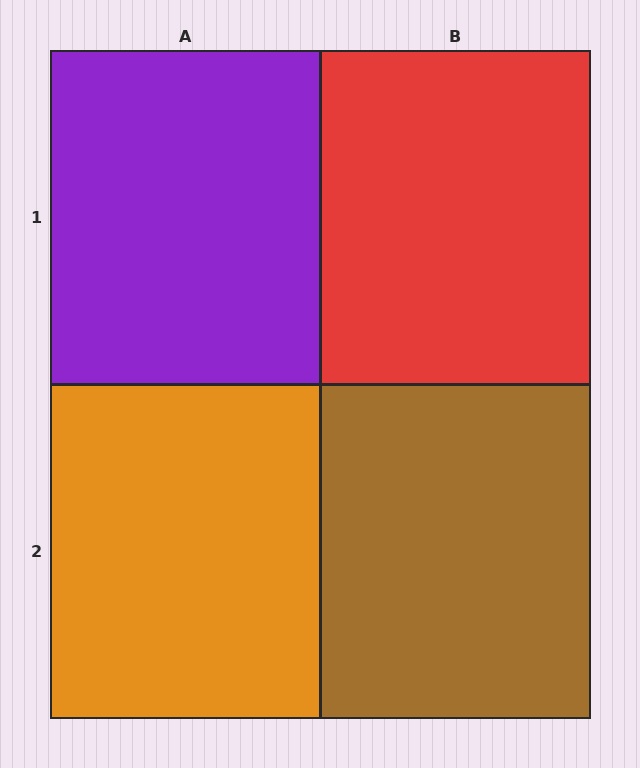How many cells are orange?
1 cell is orange.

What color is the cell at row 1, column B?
Red.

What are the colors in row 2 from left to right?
Orange, brown.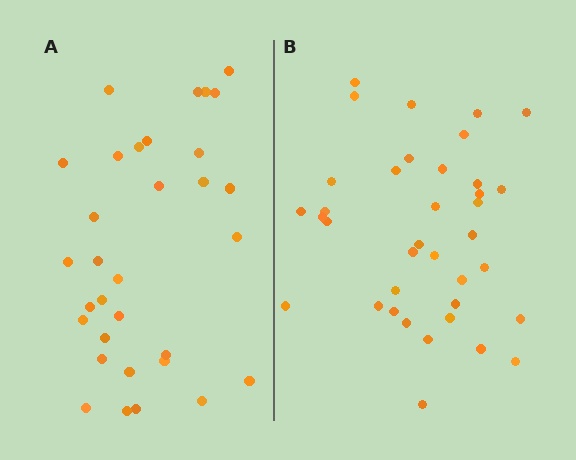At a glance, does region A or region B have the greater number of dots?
Region B (the right region) has more dots.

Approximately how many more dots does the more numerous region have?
Region B has about 5 more dots than region A.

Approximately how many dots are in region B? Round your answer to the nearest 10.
About 40 dots. (The exact count is 37, which rounds to 40.)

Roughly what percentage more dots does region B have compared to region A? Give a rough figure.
About 15% more.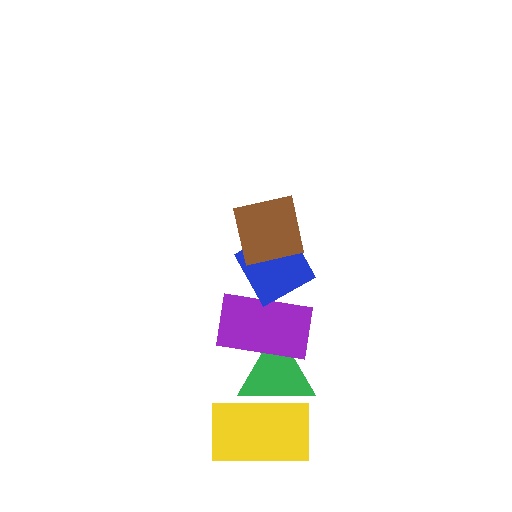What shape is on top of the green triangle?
The purple rectangle is on top of the green triangle.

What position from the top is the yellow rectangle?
The yellow rectangle is 5th from the top.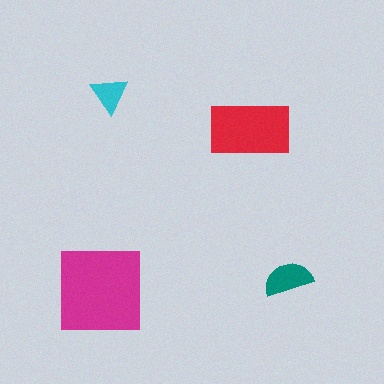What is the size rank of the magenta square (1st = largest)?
1st.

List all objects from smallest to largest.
The cyan triangle, the teal semicircle, the red rectangle, the magenta square.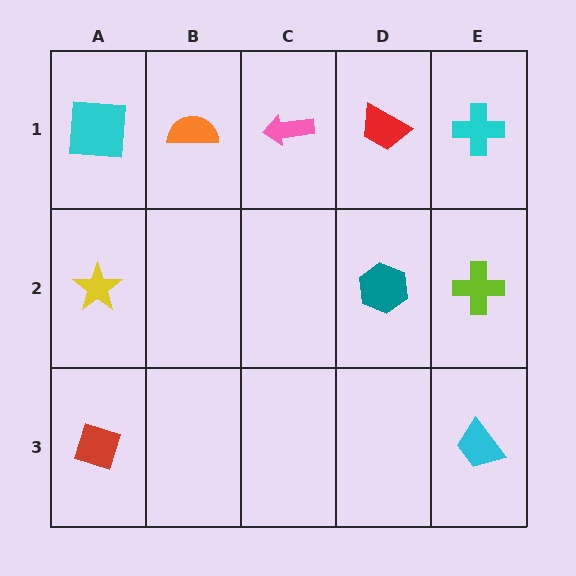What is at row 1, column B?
An orange semicircle.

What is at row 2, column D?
A teal hexagon.